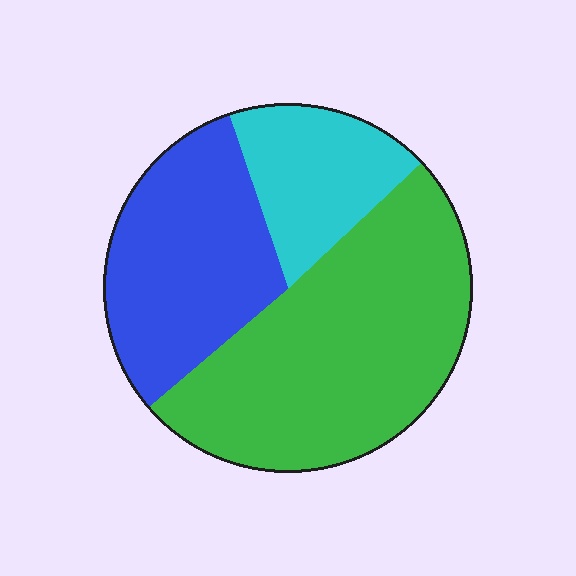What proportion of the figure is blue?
Blue takes up about one third (1/3) of the figure.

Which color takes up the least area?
Cyan, at roughly 20%.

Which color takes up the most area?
Green, at roughly 50%.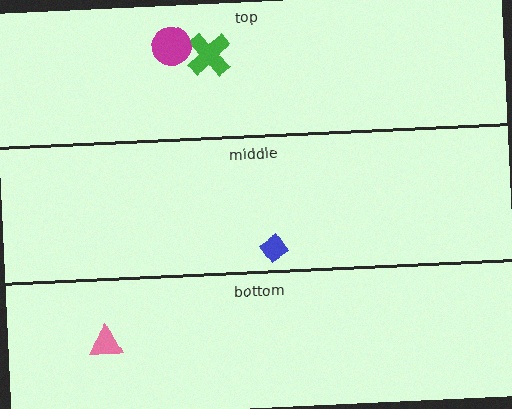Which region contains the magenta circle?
The top region.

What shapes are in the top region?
The green cross, the magenta circle.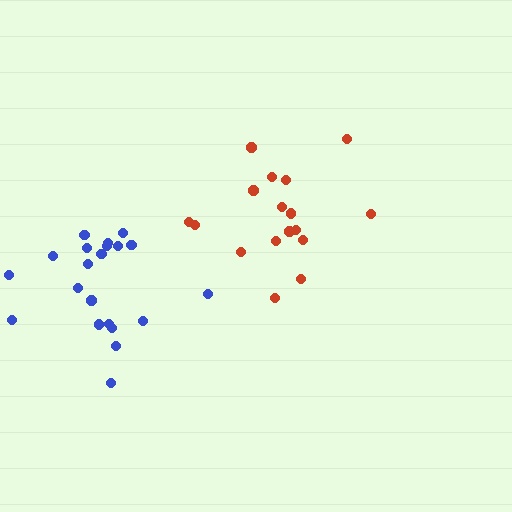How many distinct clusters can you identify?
There are 2 distinct clusters.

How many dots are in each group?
Group 1: 21 dots, Group 2: 17 dots (38 total).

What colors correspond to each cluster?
The clusters are colored: blue, red.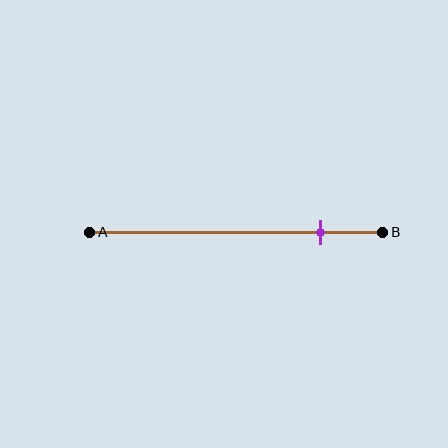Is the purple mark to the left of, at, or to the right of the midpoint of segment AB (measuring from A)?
The purple mark is to the right of the midpoint of segment AB.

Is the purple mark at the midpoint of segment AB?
No, the mark is at about 80% from A, not at the 50% midpoint.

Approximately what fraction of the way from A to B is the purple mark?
The purple mark is approximately 80% of the way from A to B.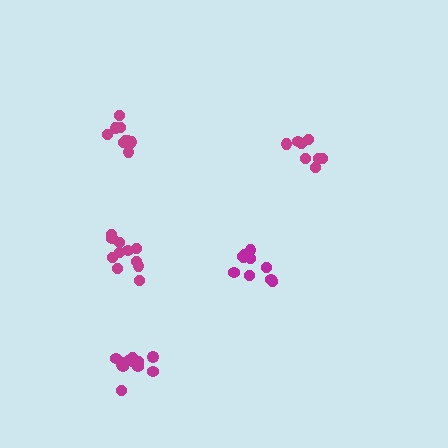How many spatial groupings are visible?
There are 5 spatial groupings.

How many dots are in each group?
Group 1: 8 dots, Group 2: 12 dots, Group 3: 10 dots, Group 4: 11 dots, Group 5: 9 dots (50 total).